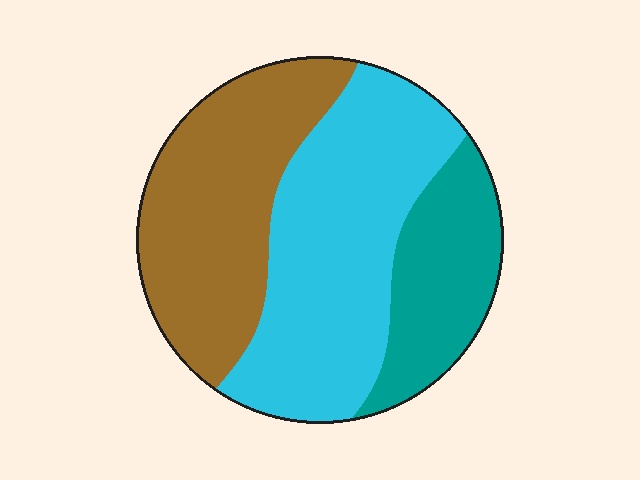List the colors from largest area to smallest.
From largest to smallest: cyan, brown, teal.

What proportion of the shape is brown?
Brown covers 36% of the shape.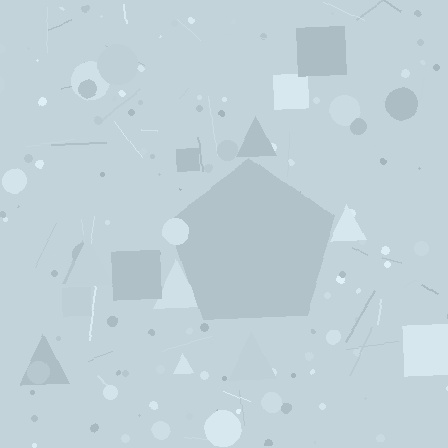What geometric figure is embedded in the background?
A pentagon is embedded in the background.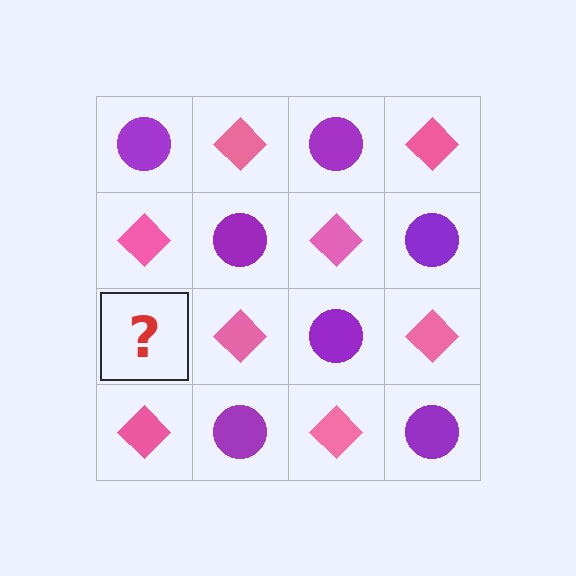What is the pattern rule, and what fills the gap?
The rule is that it alternates purple circle and pink diamond in a checkerboard pattern. The gap should be filled with a purple circle.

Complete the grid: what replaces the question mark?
The question mark should be replaced with a purple circle.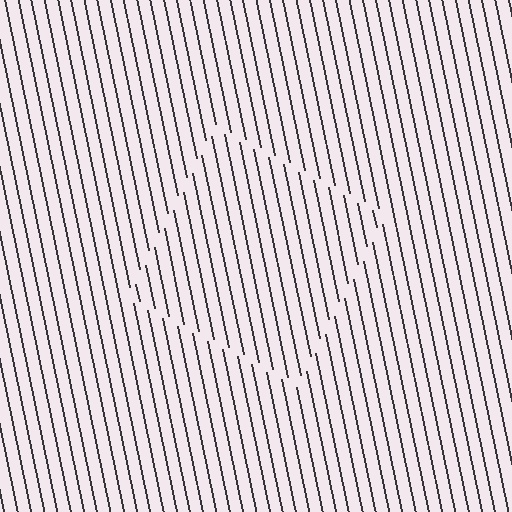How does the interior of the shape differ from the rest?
The interior of the shape contains the same grating, shifted by half a period — the contour is defined by the phase discontinuity where line-ends from the inner and outer gratings abut.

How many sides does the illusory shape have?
4 sides — the line-ends trace a square.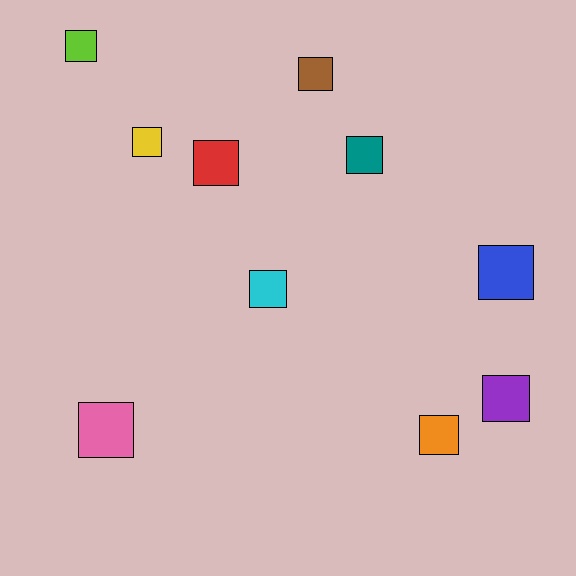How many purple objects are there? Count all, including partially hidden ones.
There is 1 purple object.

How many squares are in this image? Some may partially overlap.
There are 10 squares.